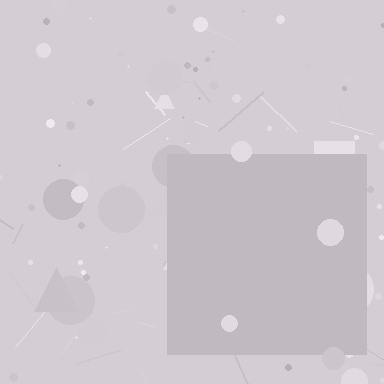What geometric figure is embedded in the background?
A square is embedded in the background.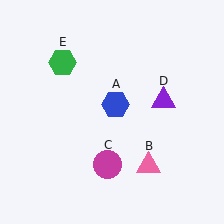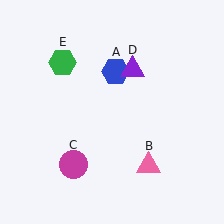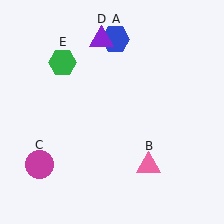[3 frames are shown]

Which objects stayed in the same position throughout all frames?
Pink triangle (object B) and green hexagon (object E) remained stationary.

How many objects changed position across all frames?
3 objects changed position: blue hexagon (object A), magenta circle (object C), purple triangle (object D).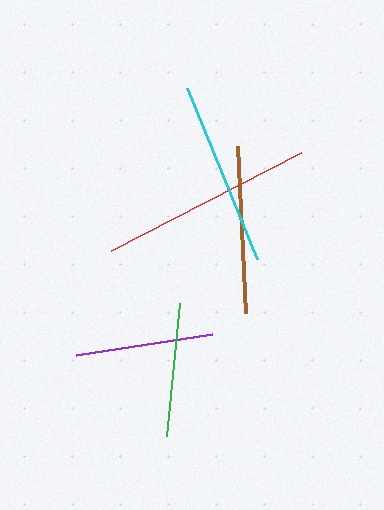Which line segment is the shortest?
The green line is the shortest at approximately 134 pixels.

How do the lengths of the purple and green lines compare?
The purple and green lines are approximately the same length.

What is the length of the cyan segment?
The cyan segment is approximately 185 pixels long.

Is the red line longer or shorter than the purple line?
The red line is longer than the purple line.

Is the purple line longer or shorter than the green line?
The purple line is longer than the green line.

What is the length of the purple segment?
The purple segment is approximately 138 pixels long.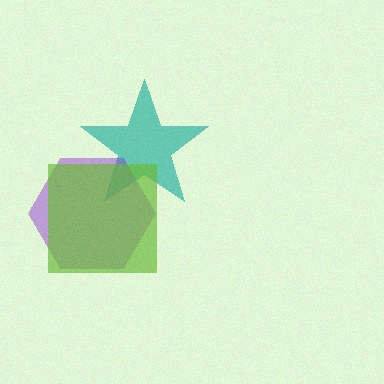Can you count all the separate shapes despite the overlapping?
Yes, there are 3 separate shapes.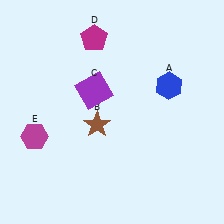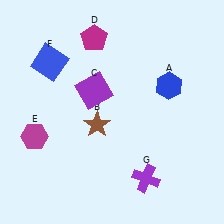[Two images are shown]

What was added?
A blue square (F), a purple cross (G) were added in Image 2.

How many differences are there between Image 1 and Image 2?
There are 2 differences between the two images.